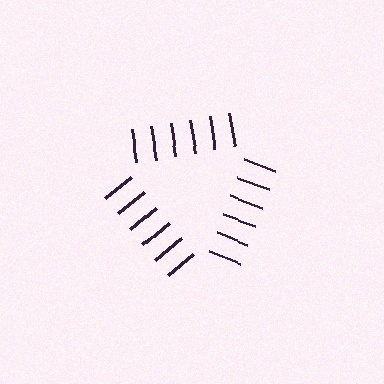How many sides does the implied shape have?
3 sides — the line-ends trace a triangle.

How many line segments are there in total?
18 — 6 along each of the 3 edges.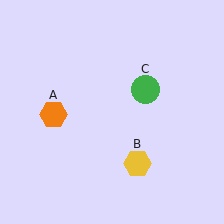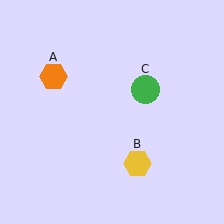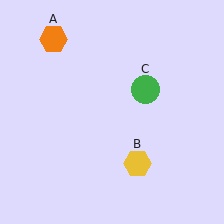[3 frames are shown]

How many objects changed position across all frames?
1 object changed position: orange hexagon (object A).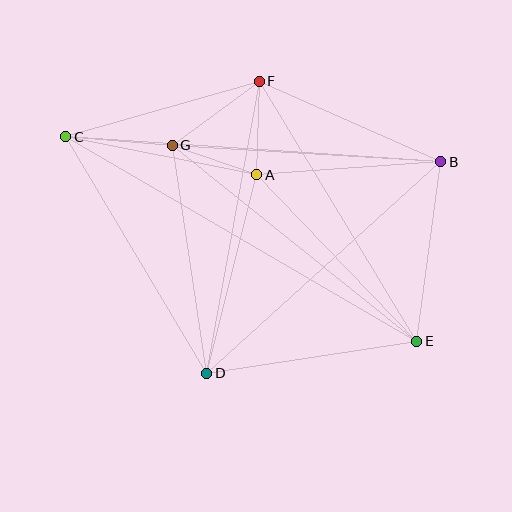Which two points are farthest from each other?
Points C and E are farthest from each other.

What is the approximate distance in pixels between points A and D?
The distance between A and D is approximately 204 pixels.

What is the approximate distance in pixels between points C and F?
The distance between C and F is approximately 201 pixels.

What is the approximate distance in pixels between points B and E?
The distance between B and E is approximately 181 pixels.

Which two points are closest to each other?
Points A and G are closest to each other.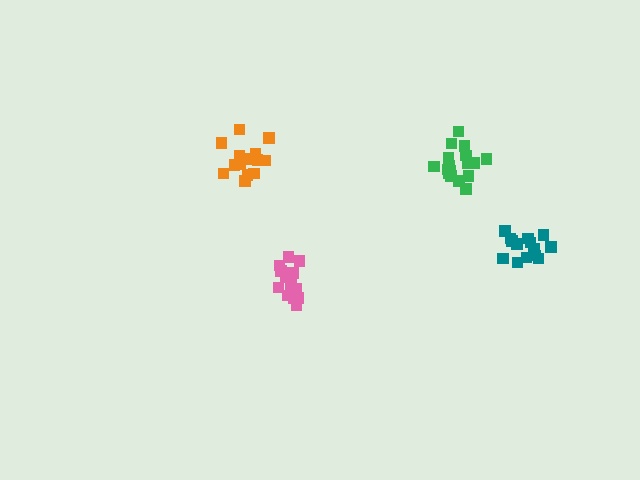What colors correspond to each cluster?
The clusters are colored: green, teal, orange, pink.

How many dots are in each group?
Group 1: 17 dots, Group 2: 14 dots, Group 3: 15 dots, Group 4: 18 dots (64 total).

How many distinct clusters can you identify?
There are 4 distinct clusters.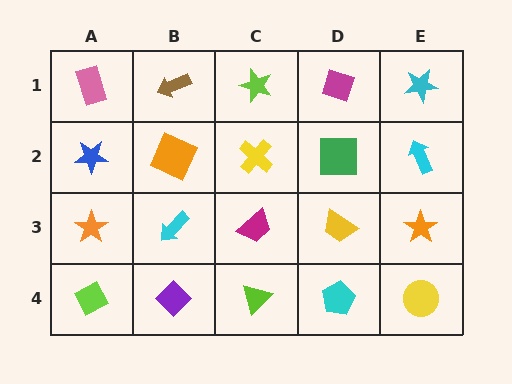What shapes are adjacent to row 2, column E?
A cyan star (row 1, column E), an orange star (row 3, column E), a green square (row 2, column D).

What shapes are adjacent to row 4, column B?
A cyan arrow (row 3, column B), a lime diamond (row 4, column A), a lime triangle (row 4, column C).